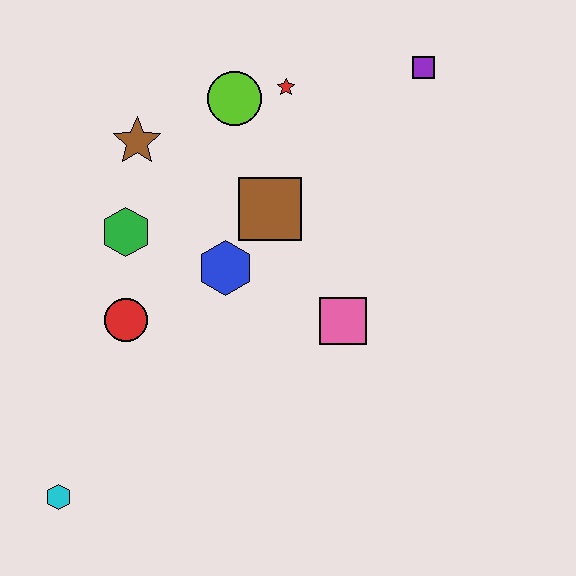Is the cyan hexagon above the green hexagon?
No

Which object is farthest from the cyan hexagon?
The purple square is farthest from the cyan hexagon.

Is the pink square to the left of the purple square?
Yes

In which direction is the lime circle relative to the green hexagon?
The lime circle is above the green hexagon.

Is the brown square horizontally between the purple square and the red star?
No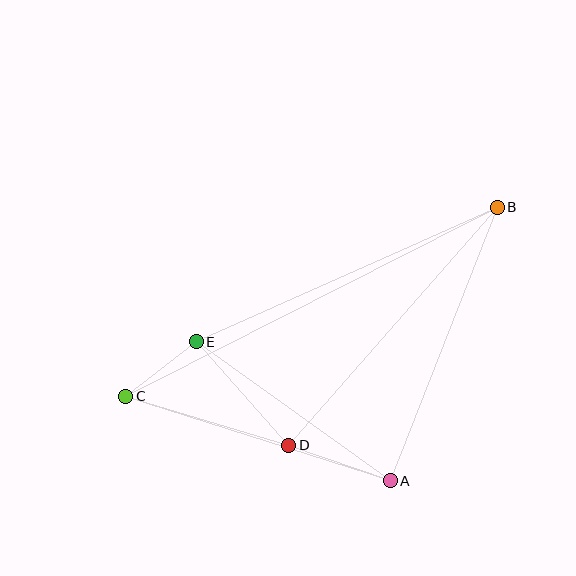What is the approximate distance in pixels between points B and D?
The distance between B and D is approximately 317 pixels.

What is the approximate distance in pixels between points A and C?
The distance between A and C is approximately 278 pixels.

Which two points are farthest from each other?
Points B and C are farthest from each other.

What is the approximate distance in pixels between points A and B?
The distance between A and B is approximately 294 pixels.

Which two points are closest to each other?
Points C and E are closest to each other.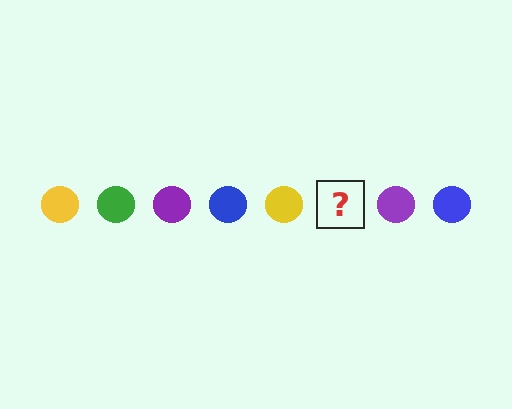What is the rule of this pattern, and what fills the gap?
The rule is that the pattern cycles through yellow, green, purple, blue circles. The gap should be filled with a green circle.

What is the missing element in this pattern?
The missing element is a green circle.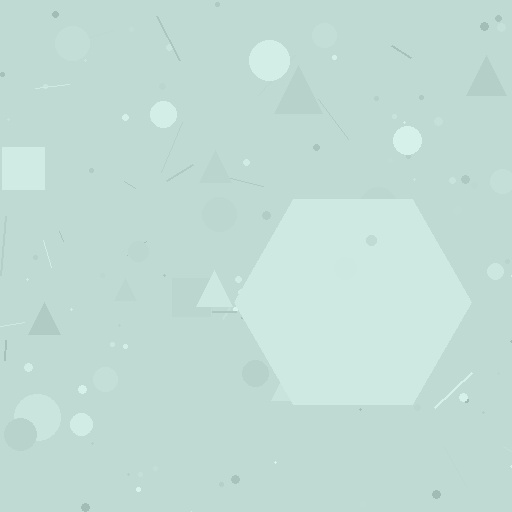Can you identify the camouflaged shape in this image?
The camouflaged shape is a hexagon.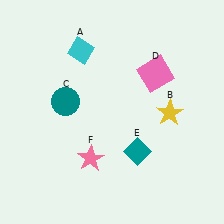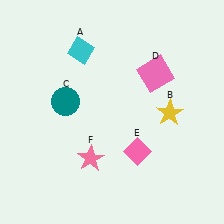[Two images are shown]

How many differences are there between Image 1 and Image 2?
There is 1 difference between the two images.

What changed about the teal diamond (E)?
In Image 1, E is teal. In Image 2, it changed to pink.